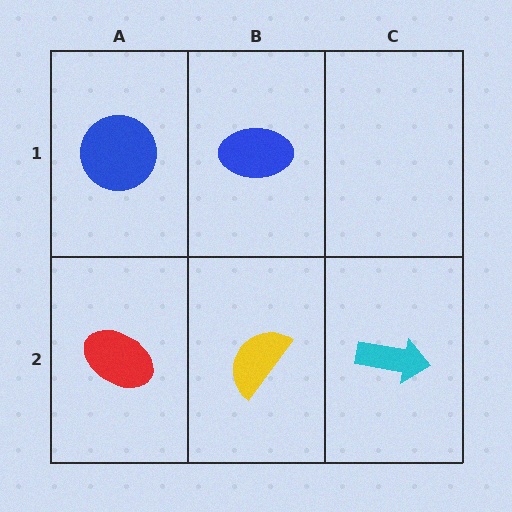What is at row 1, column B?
A blue ellipse.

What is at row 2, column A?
A red ellipse.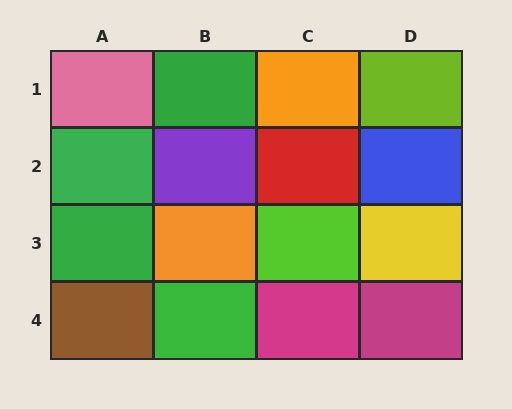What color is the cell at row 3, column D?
Yellow.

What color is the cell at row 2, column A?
Green.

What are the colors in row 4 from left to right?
Brown, green, magenta, magenta.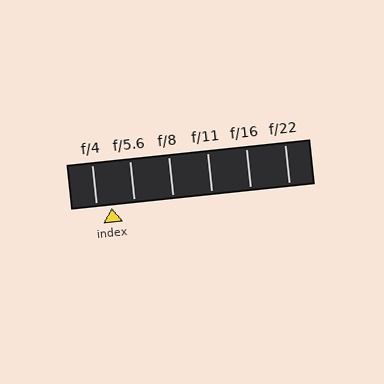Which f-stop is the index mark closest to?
The index mark is closest to f/4.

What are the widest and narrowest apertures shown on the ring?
The widest aperture shown is f/4 and the narrowest is f/22.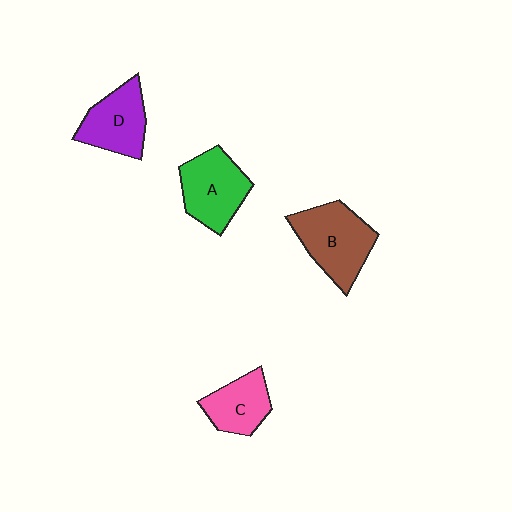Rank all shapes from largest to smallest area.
From largest to smallest: B (brown), A (green), D (purple), C (pink).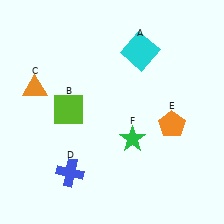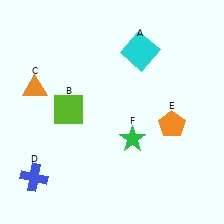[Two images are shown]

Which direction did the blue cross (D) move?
The blue cross (D) moved left.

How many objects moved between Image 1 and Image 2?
1 object moved between the two images.